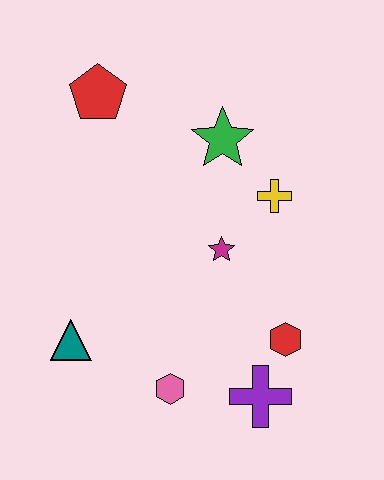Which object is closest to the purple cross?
The red hexagon is closest to the purple cross.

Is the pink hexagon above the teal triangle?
No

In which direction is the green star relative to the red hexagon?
The green star is above the red hexagon.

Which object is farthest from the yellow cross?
The teal triangle is farthest from the yellow cross.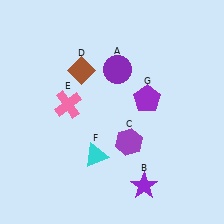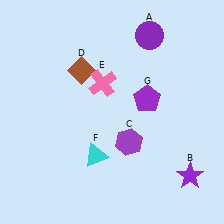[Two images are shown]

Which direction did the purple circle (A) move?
The purple circle (A) moved up.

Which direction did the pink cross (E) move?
The pink cross (E) moved right.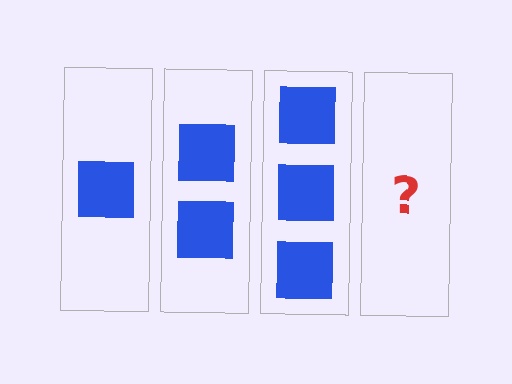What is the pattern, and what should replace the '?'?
The pattern is that each step adds one more square. The '?' should be 4 squares.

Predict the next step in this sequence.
The next step is 4 squares.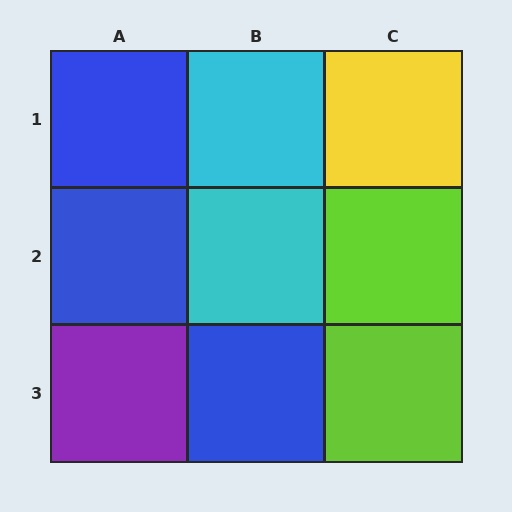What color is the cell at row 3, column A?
Purple.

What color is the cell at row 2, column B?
Cyan.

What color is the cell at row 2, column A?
Blue.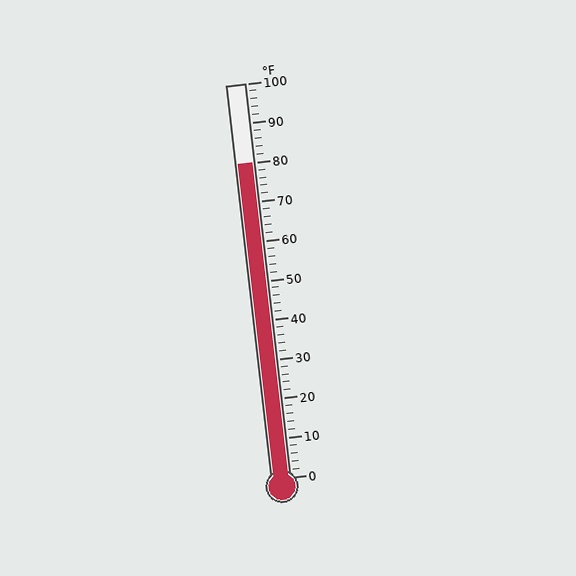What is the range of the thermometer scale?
The thermometer scale ranges from 0°F to 100°F.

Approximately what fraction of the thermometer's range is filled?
The thermometer is filled to approximately 80% of its range.